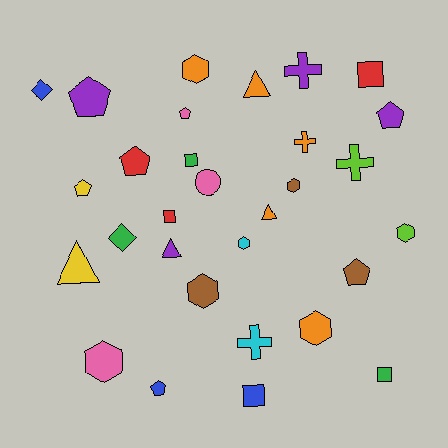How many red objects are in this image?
There are 3 red objects.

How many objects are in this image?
There are 30 objects.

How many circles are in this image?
There is 1 circle.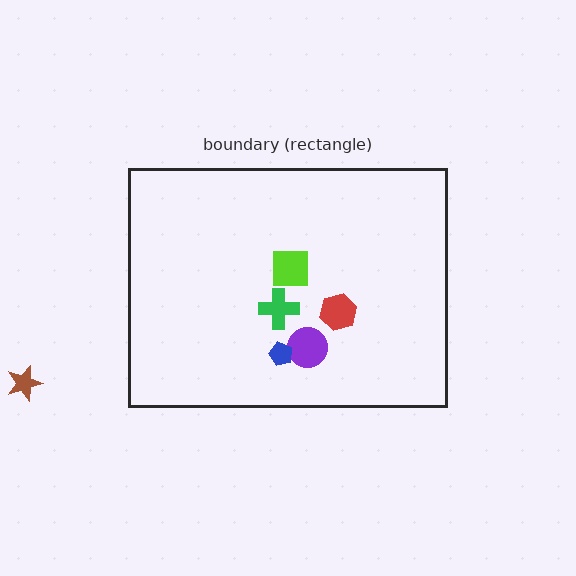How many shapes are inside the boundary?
5 inside, 1 outside.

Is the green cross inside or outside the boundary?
Inside.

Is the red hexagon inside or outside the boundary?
Inside.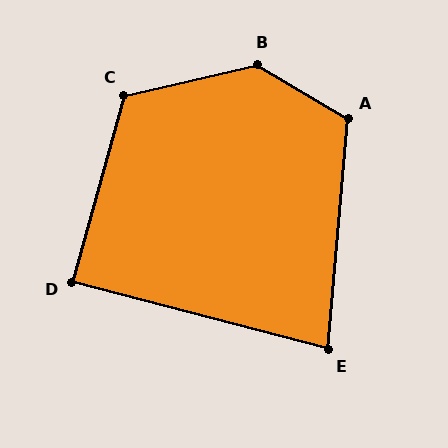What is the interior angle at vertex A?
Approximately 116 degrees (obtuse).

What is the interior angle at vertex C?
Approximately 119 degrees (obtuse).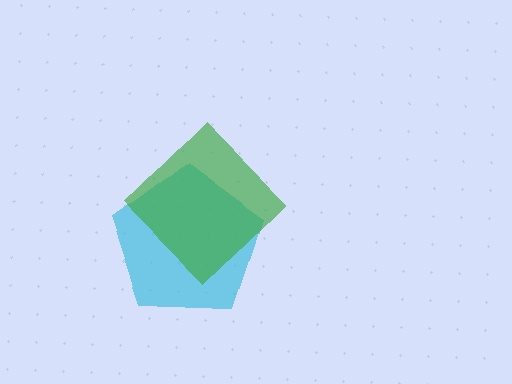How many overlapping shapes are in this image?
There are 2 overlapping shapes in the image.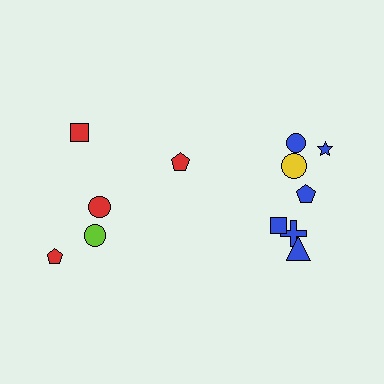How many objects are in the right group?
There are 7 objects.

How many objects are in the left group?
There are 5 objects.